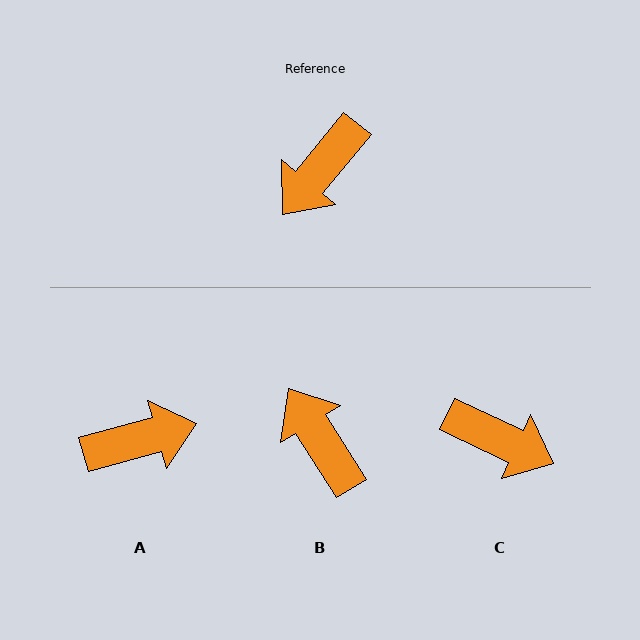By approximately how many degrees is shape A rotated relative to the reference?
Approximately 145 degrees counter-clockwise.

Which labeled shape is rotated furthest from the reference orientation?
A, about 145 degrees away.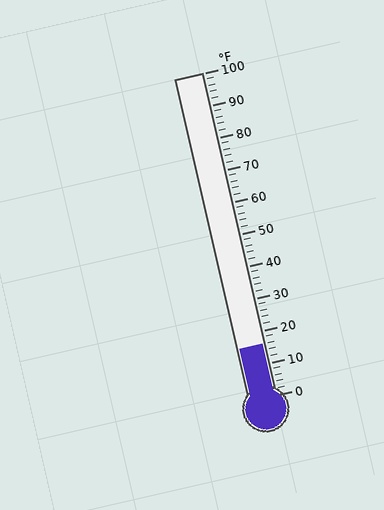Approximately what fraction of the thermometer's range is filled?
The thermometer is filled to approximately 15% of its range.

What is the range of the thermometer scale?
The thermometer scale ranges from 0°F to 100°F.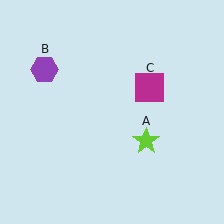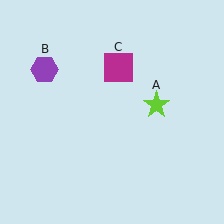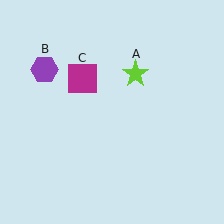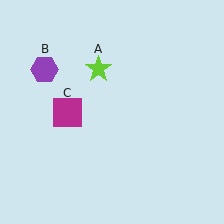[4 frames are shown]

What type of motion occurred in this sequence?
The lime star (object A), magenta square (object C) rotated counterclockwise around the center of the scene.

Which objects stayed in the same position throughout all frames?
Purple hexagon (object B) remained stationary.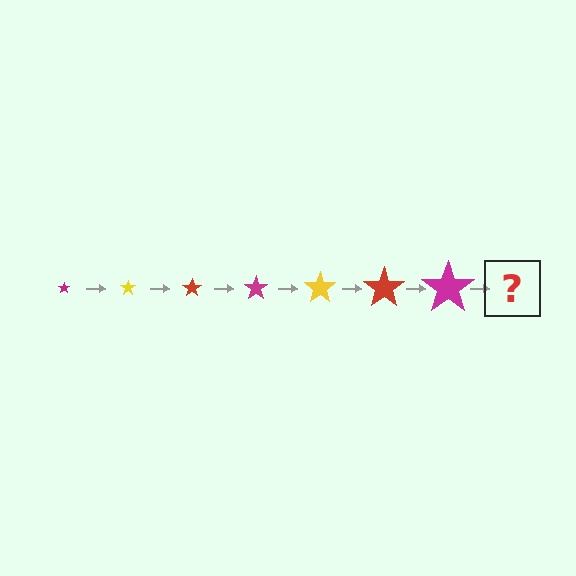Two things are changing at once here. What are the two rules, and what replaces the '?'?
The two rules are that the star grows larger each step and the color cycles through magenta, yellow, and red. The '?' should be a yellow star, larger than the previous one.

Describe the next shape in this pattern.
It should be a yellow star, larger than the previous one.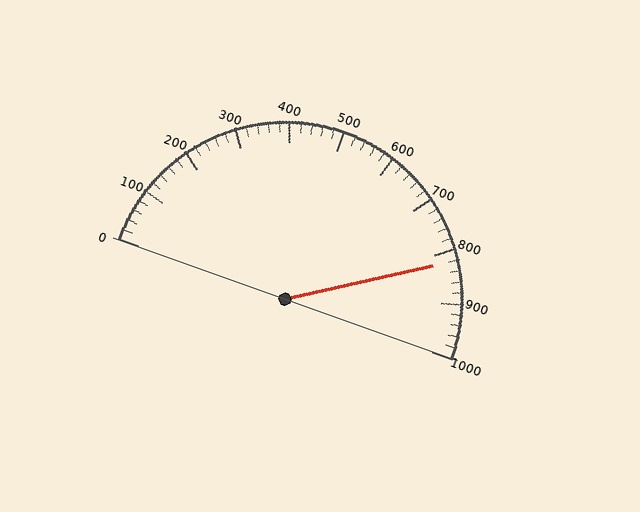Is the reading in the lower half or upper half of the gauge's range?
The reading is in the upper half of the range (0 to 1000).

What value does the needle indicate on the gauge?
The needle indicates approximately 820.